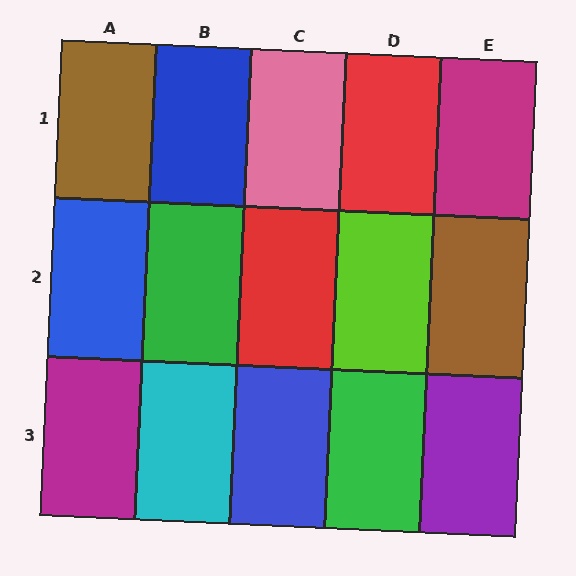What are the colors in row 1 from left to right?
Brown, blue, pink, red, magenta.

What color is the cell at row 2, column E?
Brown.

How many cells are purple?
1 cell is purple.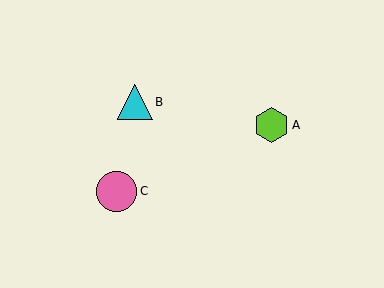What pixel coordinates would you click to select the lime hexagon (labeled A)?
Click at (272, 125) to select the lime hexagon A.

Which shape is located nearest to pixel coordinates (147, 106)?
The cyan triangle (labeled B) at (135, 102) is nearest to that location.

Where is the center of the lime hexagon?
The center of the lime hexagon is at (272, 125).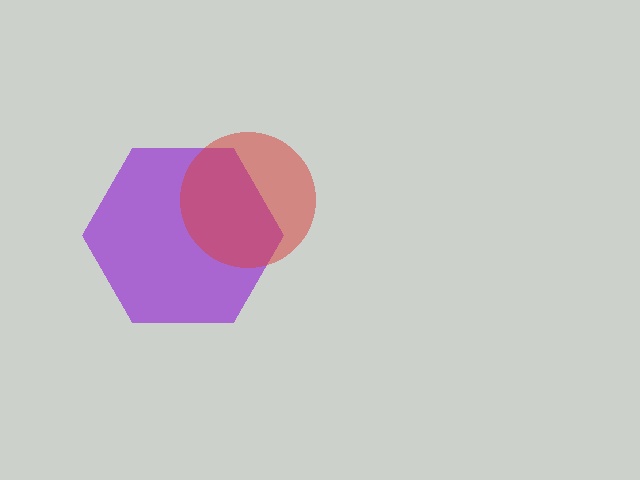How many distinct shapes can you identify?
There are 2 distinct shapes: a purple hexagon, a red circle.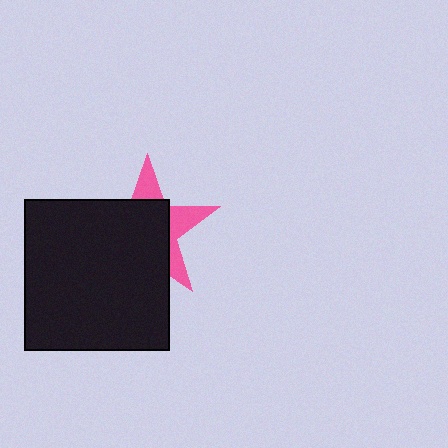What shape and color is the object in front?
The object in front is a black rectangle.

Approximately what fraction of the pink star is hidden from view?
Roughly 65% of the pink star is hidden behind the black rectangle.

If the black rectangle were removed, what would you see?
You would see the complete pink star.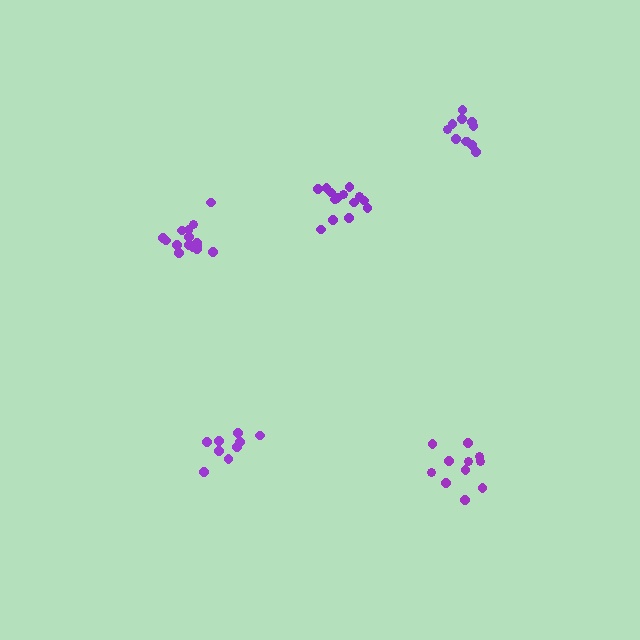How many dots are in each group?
Group 1: 14 dots, Group 2: 11 dots, Group 3: 9 dots, Group 4: 15 dots, Group 5: 11 dots (60 total).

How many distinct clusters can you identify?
There are 5 distinct clusters.